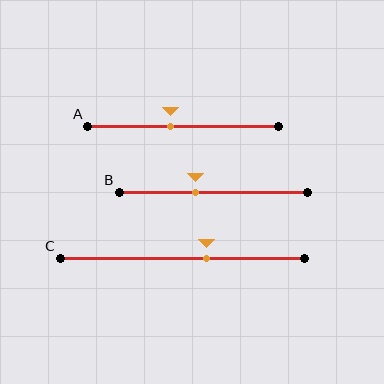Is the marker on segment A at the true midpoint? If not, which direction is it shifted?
No, the marker on segment A is shifted to the left by about 6% of the segment length.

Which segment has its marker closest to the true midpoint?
Segment A has its marker closest to the true midpoint.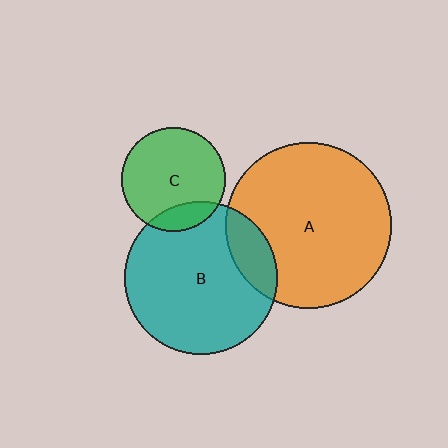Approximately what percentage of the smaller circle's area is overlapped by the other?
Approximately 15%.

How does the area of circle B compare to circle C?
Approximately 2.2 times.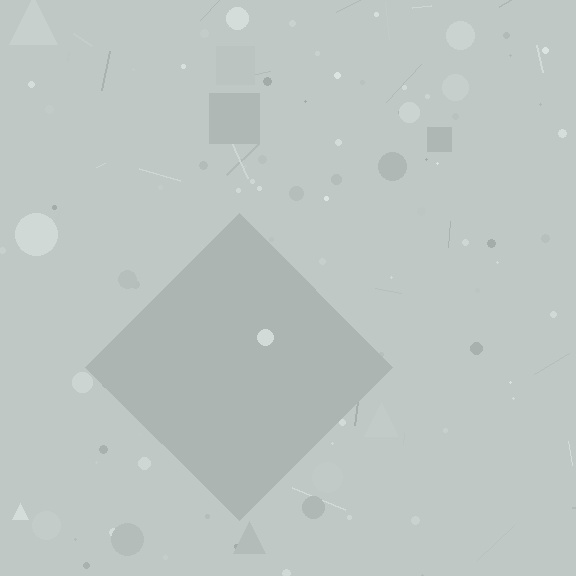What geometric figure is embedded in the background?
A diamond is embedded in the background.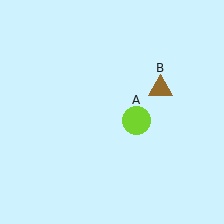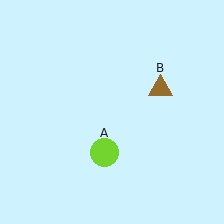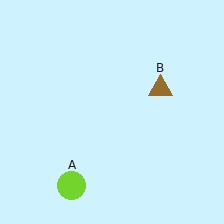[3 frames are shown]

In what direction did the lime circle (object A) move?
The lime circle (object A) moved down and to the left.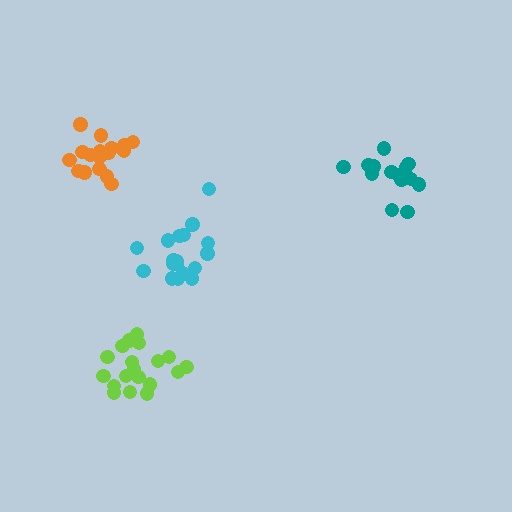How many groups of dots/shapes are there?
There are 4 groups.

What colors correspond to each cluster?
The clusters are colored: lime, teal, cyan, orange.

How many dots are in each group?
Group 1: 19 dots, Group 2: 14 dots, Group 3: 18 dots, Group 4: 19 dots (70 total).